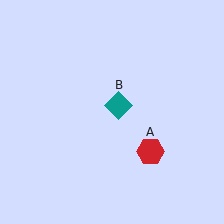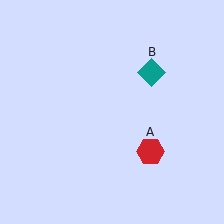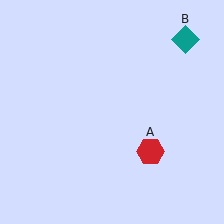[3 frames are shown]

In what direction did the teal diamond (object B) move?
The teal diamond (object B) moved up and to the right.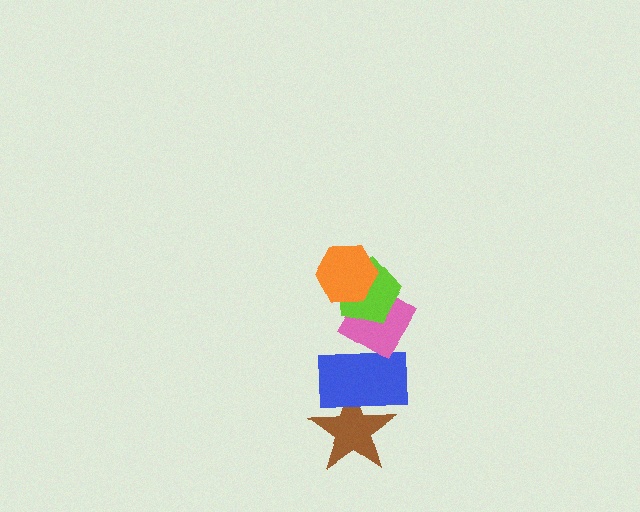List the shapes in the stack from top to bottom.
From top to bottom: the orange hexagon, the lime pentagon, the pink diamond, the blue rectangle, the brown star.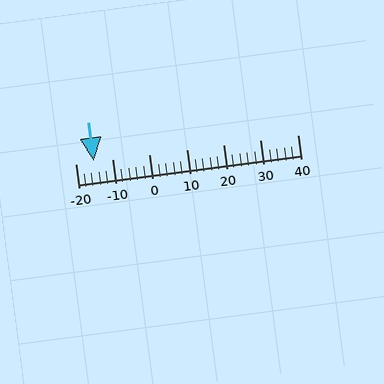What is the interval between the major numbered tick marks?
The major tick marks are spaced 10 units apart.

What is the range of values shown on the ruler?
The ruler shows values from -20 to 40.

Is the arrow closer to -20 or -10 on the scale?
The arrow is closer to -20.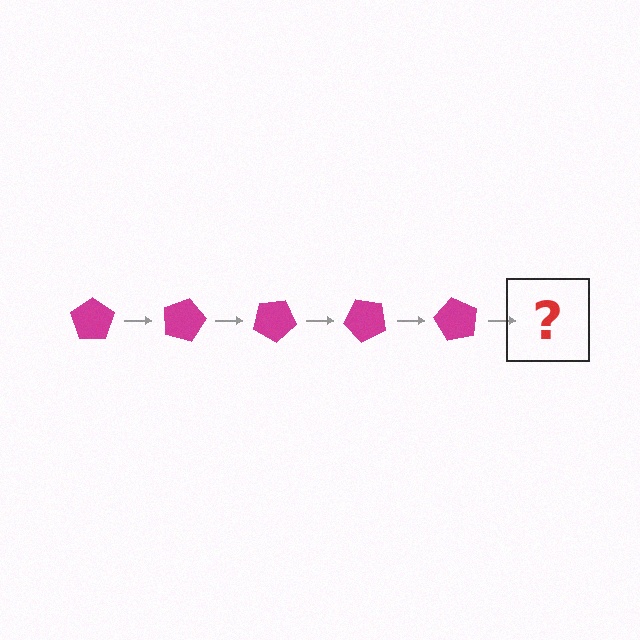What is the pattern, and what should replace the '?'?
The pattern is that the pentagon rotates 15 degrees each step. The '?' should be a magenta pentagon rotated 75 degrees.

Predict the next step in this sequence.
The next step is a magenta pentagon rotated 75 degrees.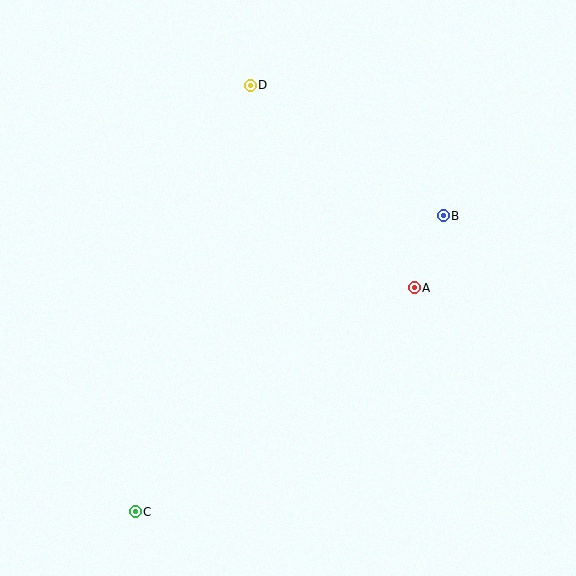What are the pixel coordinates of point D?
Point D is at (250, 85).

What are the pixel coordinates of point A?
Point A is at (414, 288).